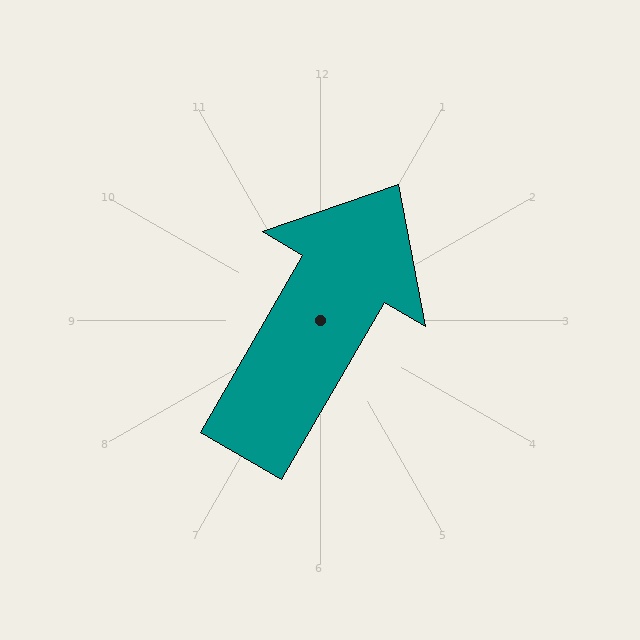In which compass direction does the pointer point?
Northeast.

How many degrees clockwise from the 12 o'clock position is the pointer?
Approximately 30 degrees.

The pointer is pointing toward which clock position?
Roughly 1 o'clock.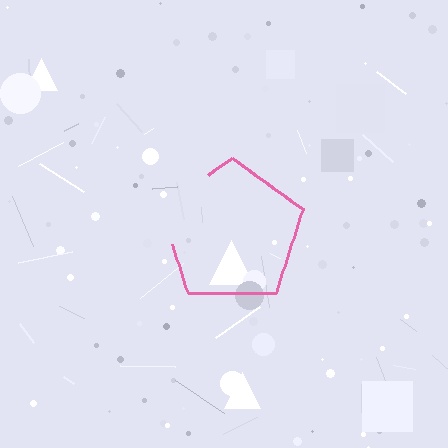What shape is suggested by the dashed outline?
The dashed outline suggests a pentagon.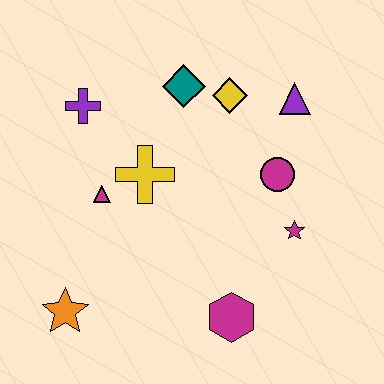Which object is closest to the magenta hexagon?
The magenta star is closest to the magenta hexagon.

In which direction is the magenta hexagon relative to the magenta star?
The magenta hexagon is below the magenta star.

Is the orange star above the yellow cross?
No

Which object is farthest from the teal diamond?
The orange star is farthest from the teal diamond.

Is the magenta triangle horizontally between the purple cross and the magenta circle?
Yes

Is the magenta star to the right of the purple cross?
Yes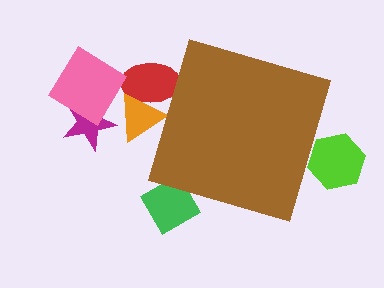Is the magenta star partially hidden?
No, the magenta star is fully visible.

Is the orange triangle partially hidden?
Yes, the orange triangle is partially hidden behind the brown diamond.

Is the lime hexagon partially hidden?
Yes, the lime hexagon is partially hidden behind the brown diamond.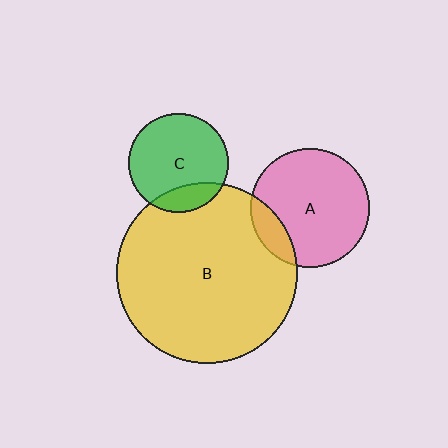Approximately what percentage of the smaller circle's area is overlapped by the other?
Approximately 20%.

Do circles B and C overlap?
Yes.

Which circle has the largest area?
Circle B (yellow).